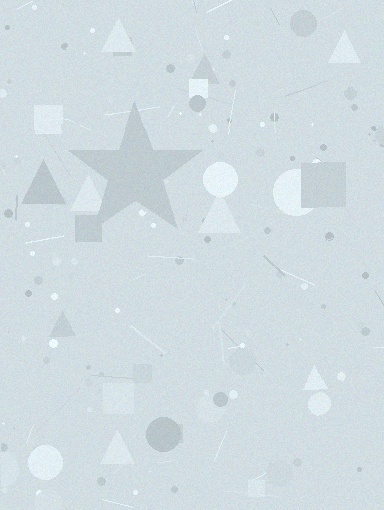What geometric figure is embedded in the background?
A star is embedded in the background.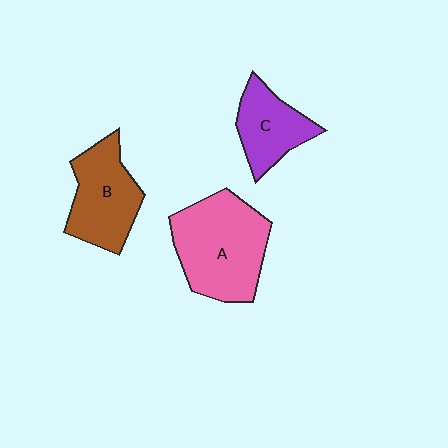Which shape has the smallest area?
Shape C (purple).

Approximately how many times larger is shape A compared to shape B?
Approximately 1.4 times.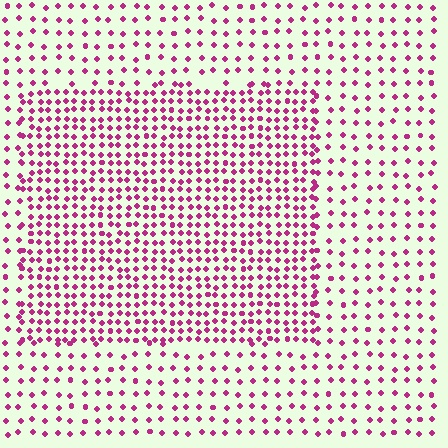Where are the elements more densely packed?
The elements are more densely packed inside the rectangle boundary.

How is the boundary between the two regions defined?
The boundary is defined by a change in element density (approximately 2.1x ratio). All elements are the same color, size, and shape.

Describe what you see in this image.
The image contains small magenta elements arranged at two different densities. A rectangle-shaped region is visible where the elements are more densely packed than the surrounding area.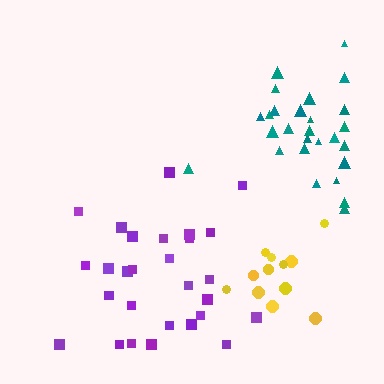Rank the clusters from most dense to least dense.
yellow, purple, teal.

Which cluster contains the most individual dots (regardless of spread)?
Purple (29).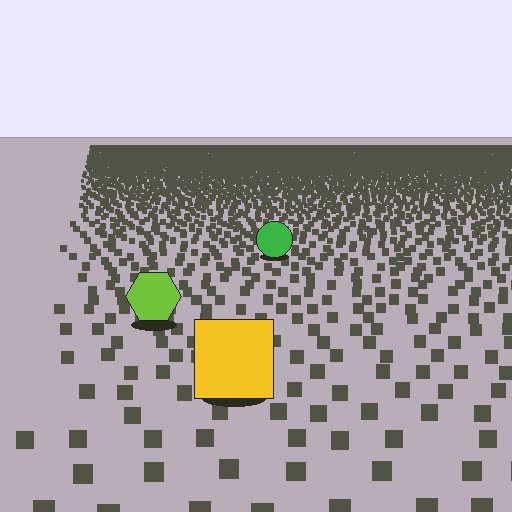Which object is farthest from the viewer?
The green circle is farthest from the viewer. It appears smaller and the ground texture around it is denser.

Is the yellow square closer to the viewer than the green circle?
Yes. The yellow square is closer — you can tell from the texture gradient: the ground texture is coarser near it.